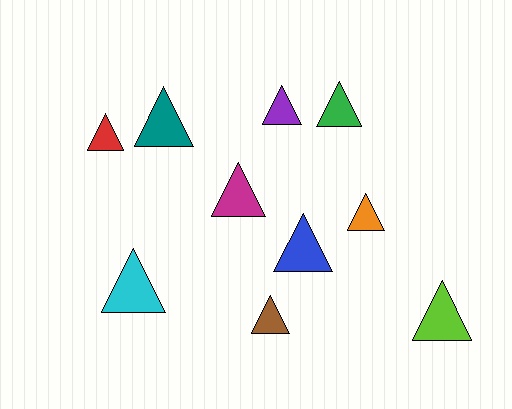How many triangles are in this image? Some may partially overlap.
There are 10 triangles.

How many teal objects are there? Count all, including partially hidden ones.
There is 1 teal object.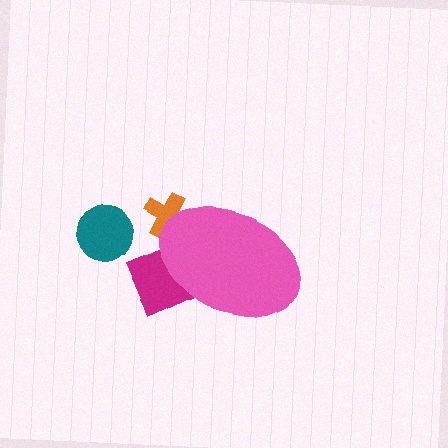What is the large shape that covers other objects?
A pink ellipse.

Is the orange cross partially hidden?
Yes, the orange cross is partially hidden behind the pink ellipse.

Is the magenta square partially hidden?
Yes, the magenta square is partially hidden behind the pink ellipse.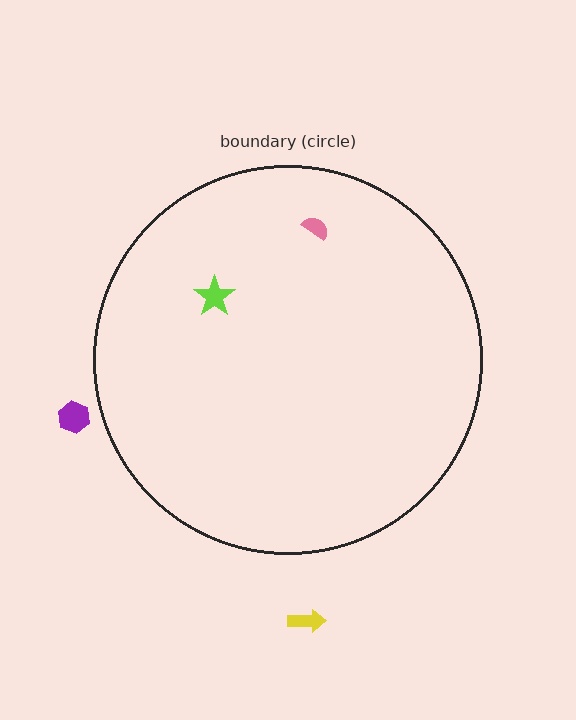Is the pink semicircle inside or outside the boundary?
Inside.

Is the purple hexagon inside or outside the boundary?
Outside.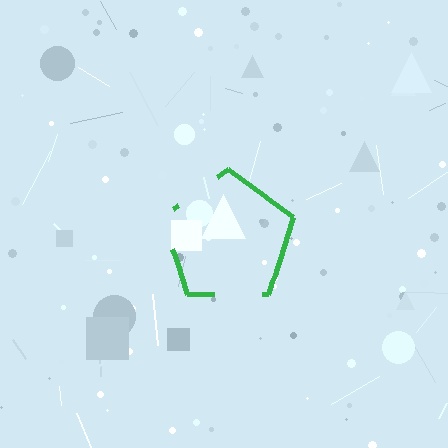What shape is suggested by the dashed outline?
The dashed outline suggests a pentagon.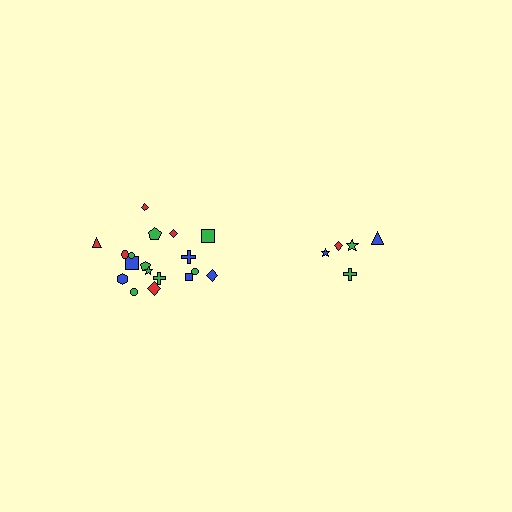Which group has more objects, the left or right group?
The left group.